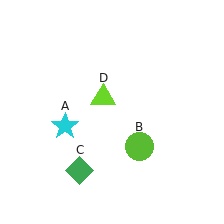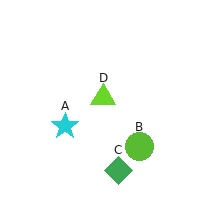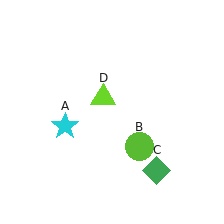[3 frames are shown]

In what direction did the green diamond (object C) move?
The green diamond (object C) moved right.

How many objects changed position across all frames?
1 object changed position: green diamond (object C).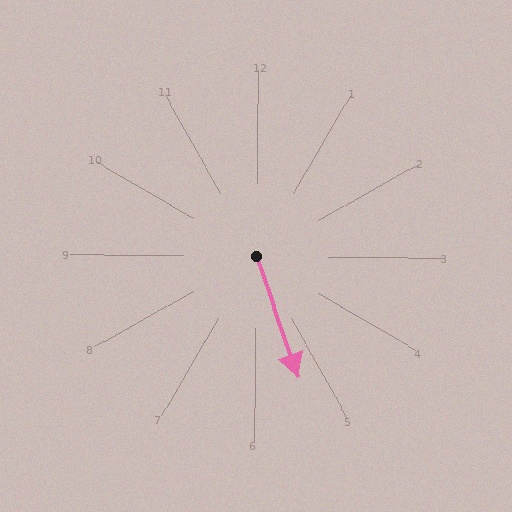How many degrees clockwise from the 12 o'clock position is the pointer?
Approximately 160 degrees.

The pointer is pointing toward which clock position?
Roughly 5 o'clock.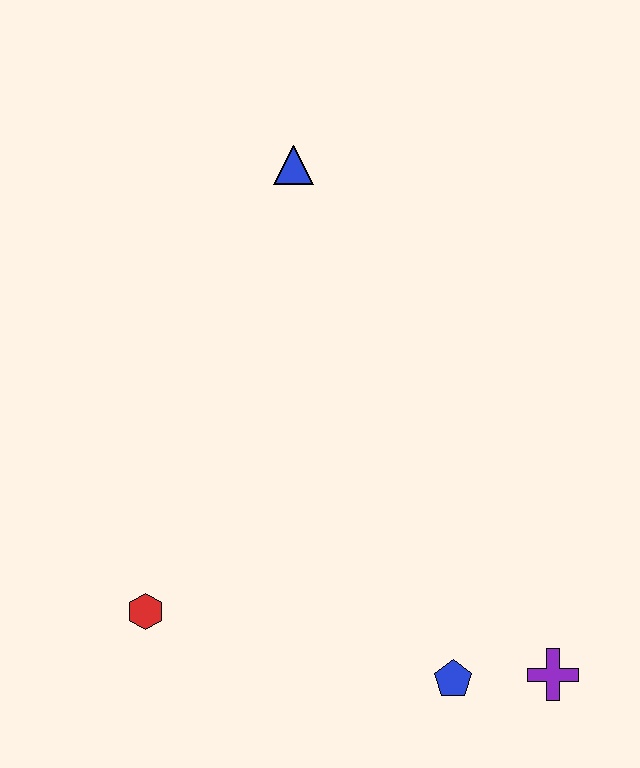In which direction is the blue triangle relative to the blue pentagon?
The blue triangle is above the blue pentagon.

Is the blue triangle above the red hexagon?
Yes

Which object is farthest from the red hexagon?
The blue triangle is farthest from the red hexagon.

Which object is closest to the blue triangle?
The red hexagon is closest to the blue triangle.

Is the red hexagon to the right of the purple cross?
No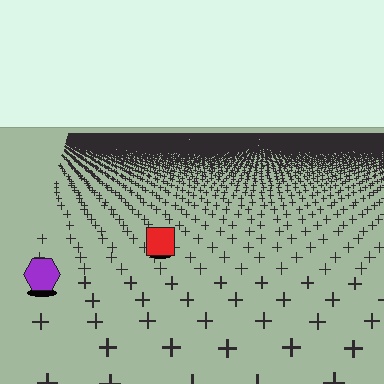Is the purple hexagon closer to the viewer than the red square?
Yes. The purple hexagon is closer — you can tell from the texture gradient: the ground texture is coarser near it.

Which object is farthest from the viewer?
The red square is farthest from the viewer. It appears smaller and the ground texture around it is denser.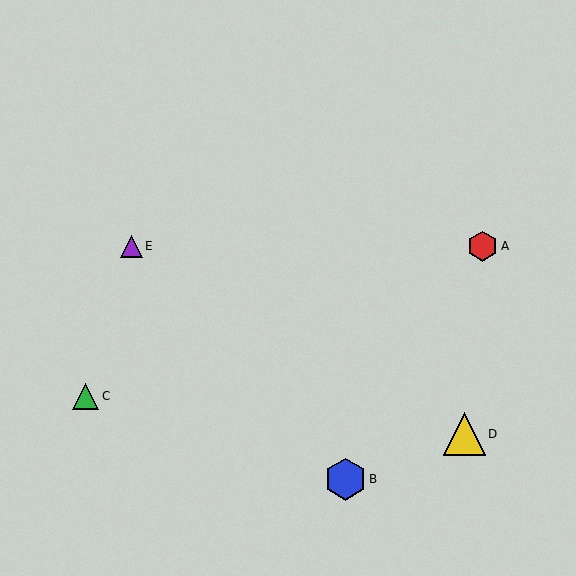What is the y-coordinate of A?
Object A is at y≈246.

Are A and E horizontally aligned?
Yes, both are at y≈246.